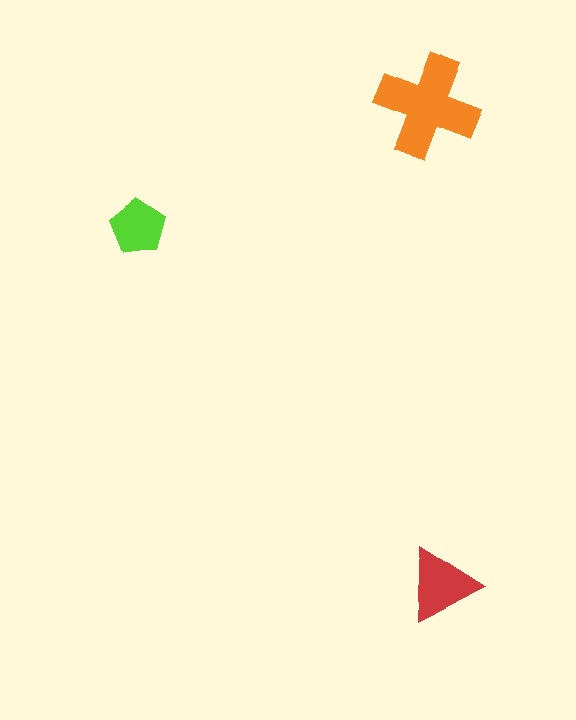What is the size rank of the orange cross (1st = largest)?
1st.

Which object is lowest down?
The red triangle is bottommost.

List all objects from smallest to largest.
The lime pentagon, the red triangle, the orange cross.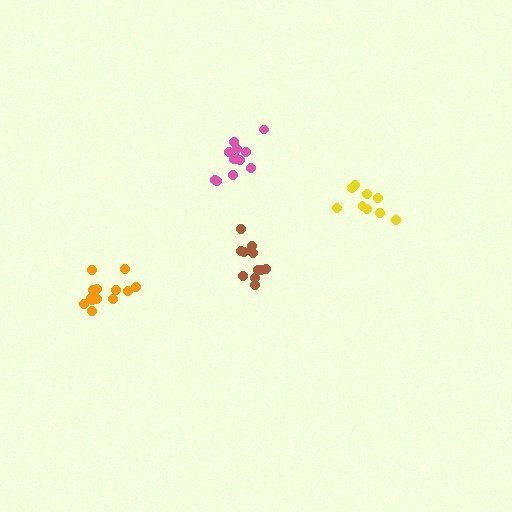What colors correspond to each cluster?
The clusters are colored: yellow, pink, brown, orange.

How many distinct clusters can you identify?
There are 4 distinct clusters.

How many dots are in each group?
Group 1: 9 dots, Group 2: 12 dots, Group 3: 12 dots, Group 4: 14 dots (47 total).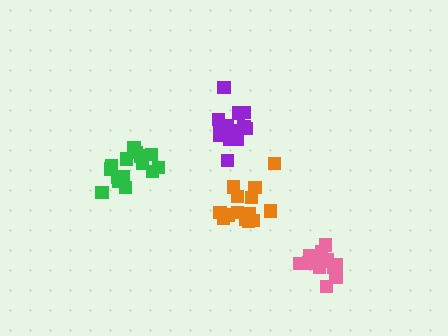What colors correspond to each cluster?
The clusters are colored: orange, green, pink, purple.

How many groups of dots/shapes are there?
There are 4 groups.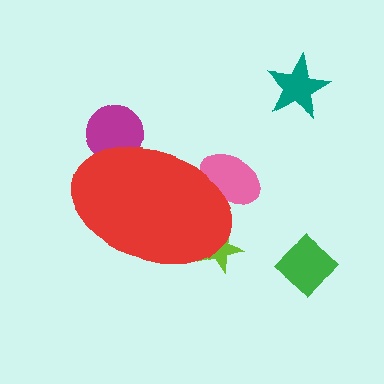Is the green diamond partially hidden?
No, the green diamond is fully visible.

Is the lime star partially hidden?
Yes, the lime star is partially hidden behind the red ellipse.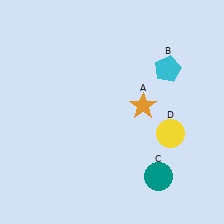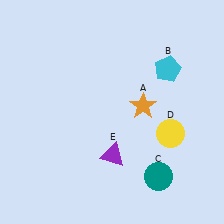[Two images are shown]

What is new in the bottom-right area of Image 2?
A purple triangle (E) was added in the bottom-right area of Image 2.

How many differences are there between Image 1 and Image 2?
There is 1 difference between the two images.